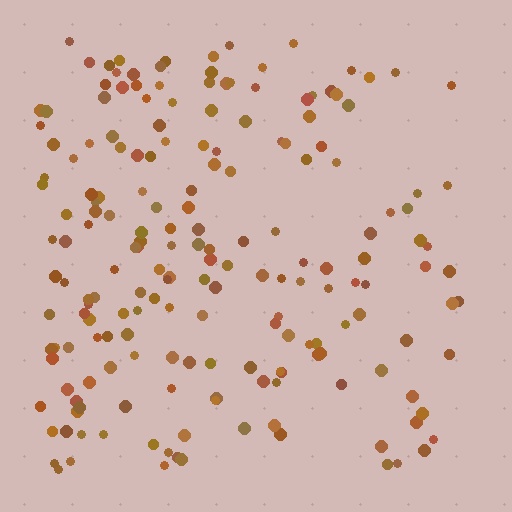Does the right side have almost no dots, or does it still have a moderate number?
Still a moderate number, just noticeably fewer than the left.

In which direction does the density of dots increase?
From right to left, with the left side densest.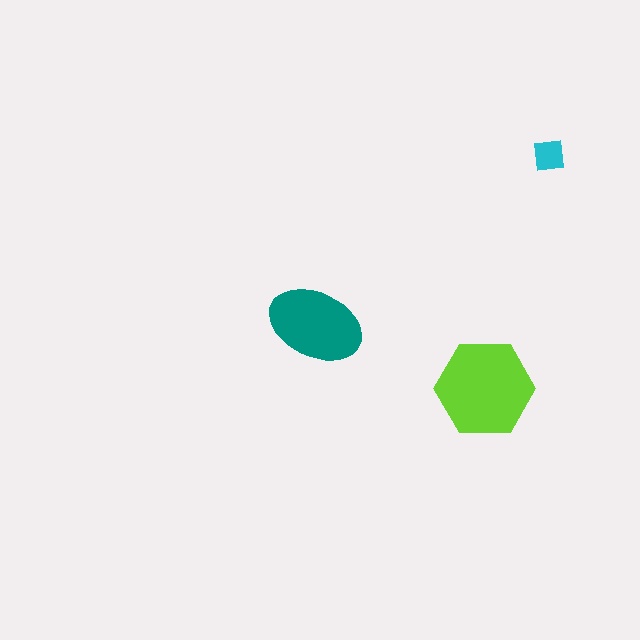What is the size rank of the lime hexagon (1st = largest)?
1st.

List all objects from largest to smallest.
The lime hexagon, the teal ellipse, the cyan square.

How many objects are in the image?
There are 3 objects in the image.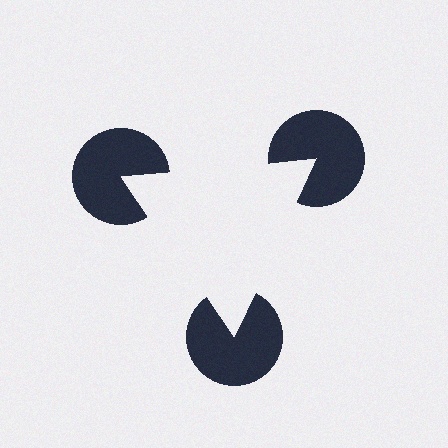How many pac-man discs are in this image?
There are 3 — one at each vertex of the illusory triangle.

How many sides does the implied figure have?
3 sides.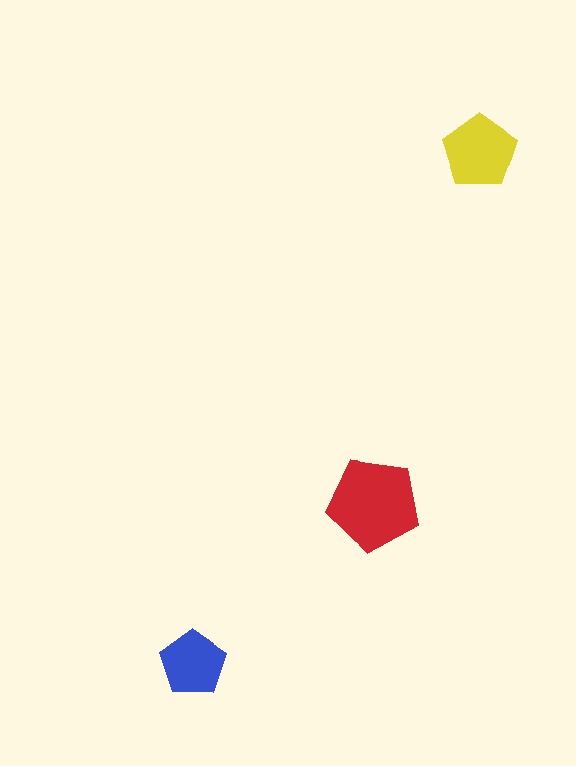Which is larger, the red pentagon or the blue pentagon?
The red one.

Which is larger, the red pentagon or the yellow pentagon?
The red one.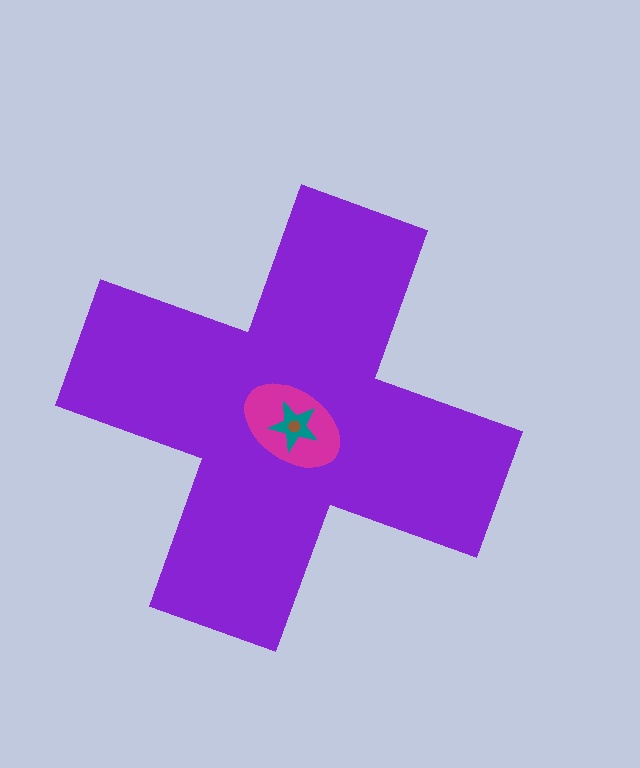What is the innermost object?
The brown hexagon.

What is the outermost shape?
The purple cross.